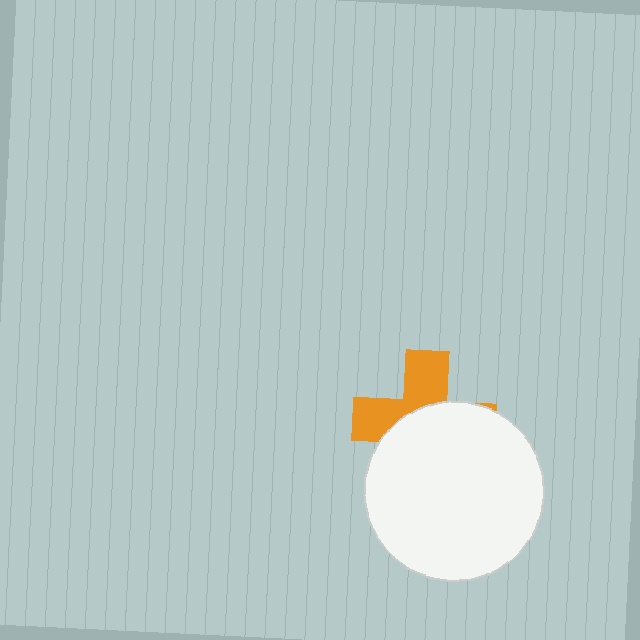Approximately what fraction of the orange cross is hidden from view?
Roughly 59% of the orange cross is hidden behind the white circle.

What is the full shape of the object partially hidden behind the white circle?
The partially hidden object is an orange cross.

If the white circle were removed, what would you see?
You would see the complete orange cross.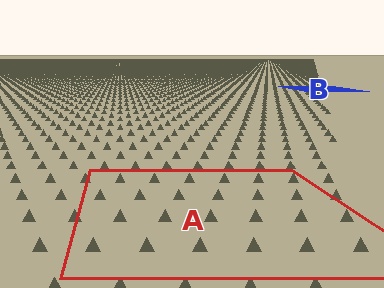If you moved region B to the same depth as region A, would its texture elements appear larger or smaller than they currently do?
They would appear larger. At a closer depth, the same texture elements are projected at a bigger on-screen size.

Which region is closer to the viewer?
Region A is closer. The texture elements there are larger and more spread out.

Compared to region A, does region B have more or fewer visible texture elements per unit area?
Region B has more texture elements per unit area — they are packed more densely because it is farther away.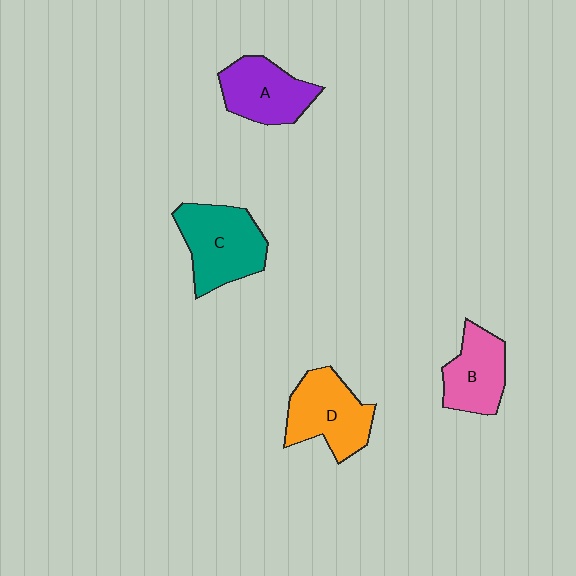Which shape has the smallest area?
Shape B (pink).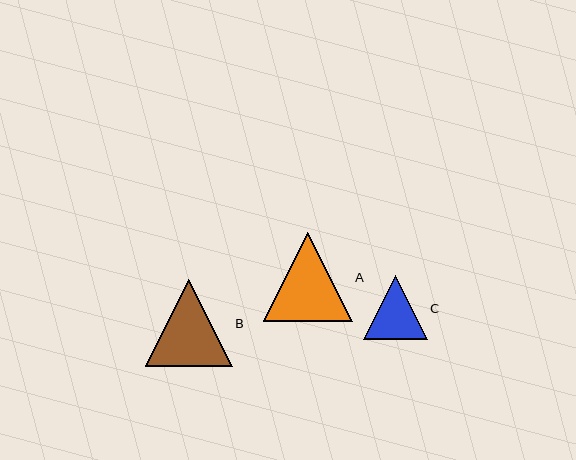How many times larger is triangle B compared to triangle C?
Triangle B is approximately 1.4 times the size of triangle C.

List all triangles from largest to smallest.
From largest to smallest: A, B, C.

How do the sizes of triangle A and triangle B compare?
Triangle A and triangle B are approximately the same size.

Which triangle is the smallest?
Triangle C is the smallest with a size of approximately 63 pixels.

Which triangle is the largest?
Triangle A is the largest with a size of approximately 89 pixels.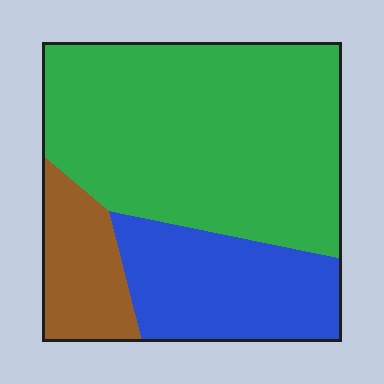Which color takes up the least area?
Brown, at roughly 15%.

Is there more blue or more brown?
Blue.